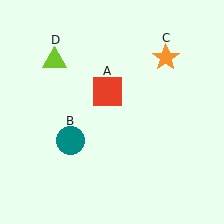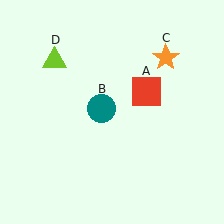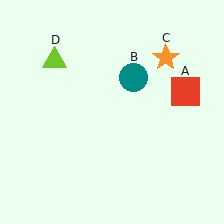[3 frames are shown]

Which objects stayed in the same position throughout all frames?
Orange star (object C) and lime triangle (object D) remained stationary.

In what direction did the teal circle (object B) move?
The teal circle (object B) moved up and to the right.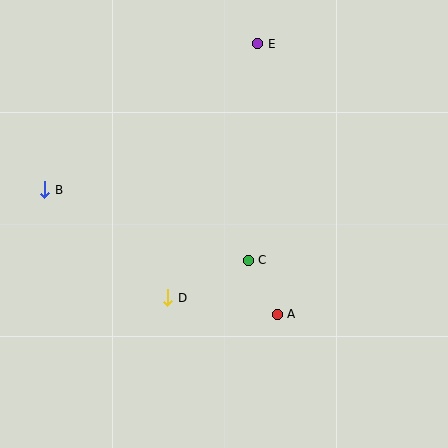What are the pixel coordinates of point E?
Point E is at (258, 44).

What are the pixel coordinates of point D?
Point D is at (168, 298).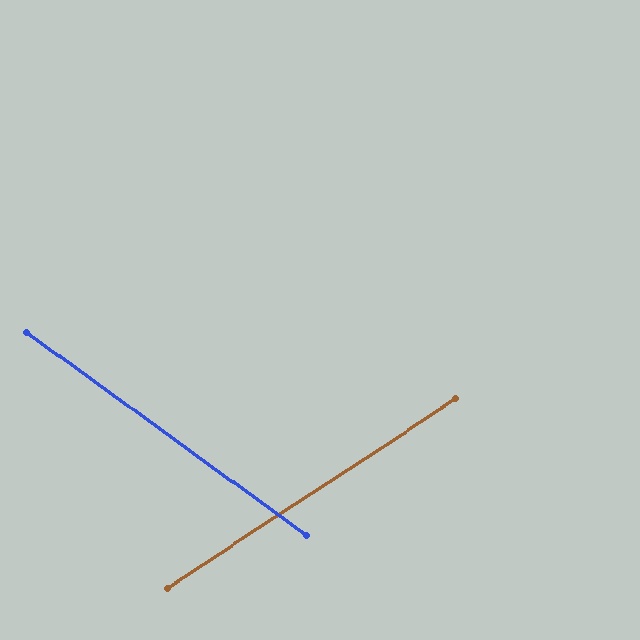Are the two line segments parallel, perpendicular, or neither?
Neither parallel nor perpendicular — they differ by about 69°.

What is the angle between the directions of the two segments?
Approximately 69 degrees.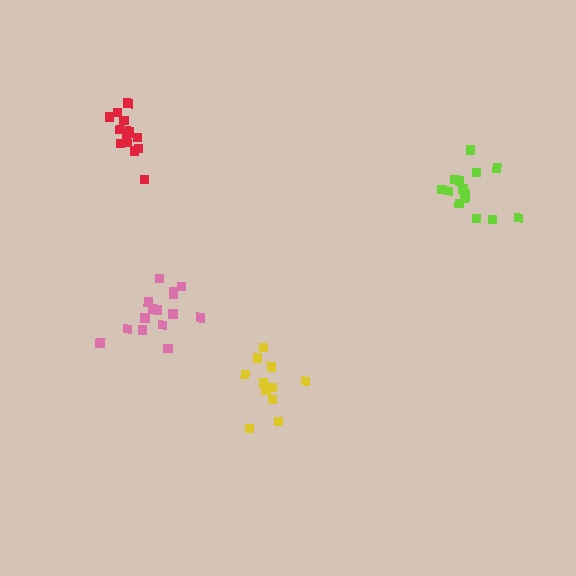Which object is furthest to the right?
The lime cluster is rightmost.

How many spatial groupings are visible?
There are 4 spatial groupings.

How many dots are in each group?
Group 1: 14 dots, Group 2: 14 dots, Group 3: 11 dots, Group 4: 15 dots (54 total).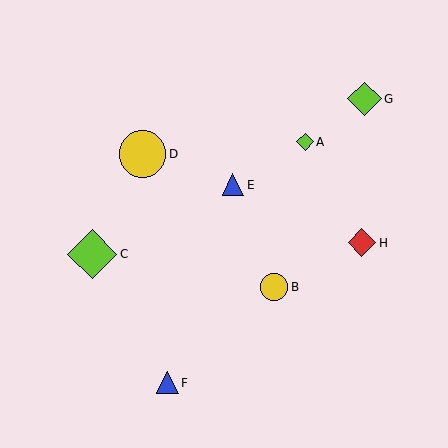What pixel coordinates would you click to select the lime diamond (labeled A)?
Click at (305, 142) to select the lime diamond A.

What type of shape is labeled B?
Shape B is a yellow circle.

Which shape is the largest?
The lime diamond (labeled C) is the largest.